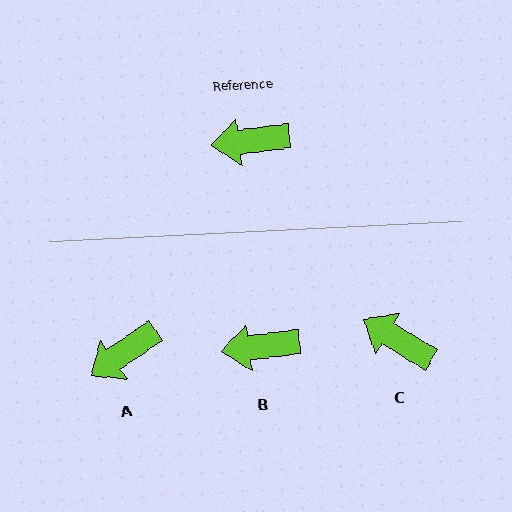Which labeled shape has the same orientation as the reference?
B.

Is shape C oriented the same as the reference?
No, it is off by about 38 degrees.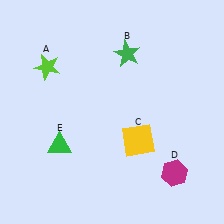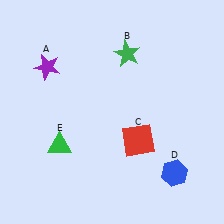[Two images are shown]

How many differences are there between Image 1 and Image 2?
There are 3 differences between the two images.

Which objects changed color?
A changed from lime to purple. C changed from yellow to red. D changed from magenta to blue.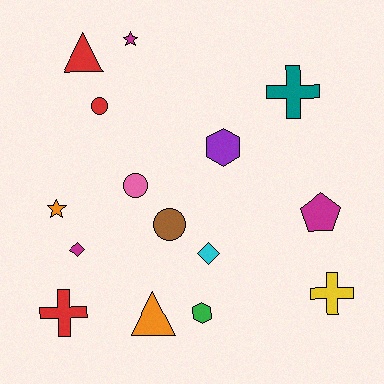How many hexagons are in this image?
There are 2 hexagons.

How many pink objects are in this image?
There is 1 pink object.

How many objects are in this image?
There are 15 objects.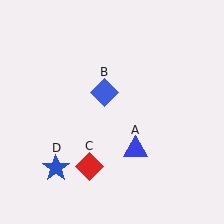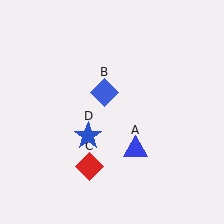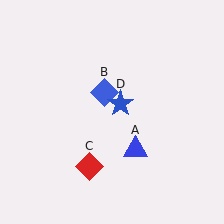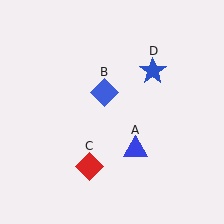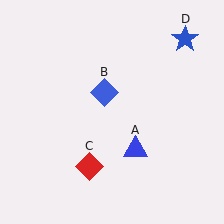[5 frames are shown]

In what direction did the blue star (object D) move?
The blue star (object D) moved up and to the right.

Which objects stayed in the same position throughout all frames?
Blue triangle (object A) and blue diamond (object B) and red diamond (object C) remained stationary.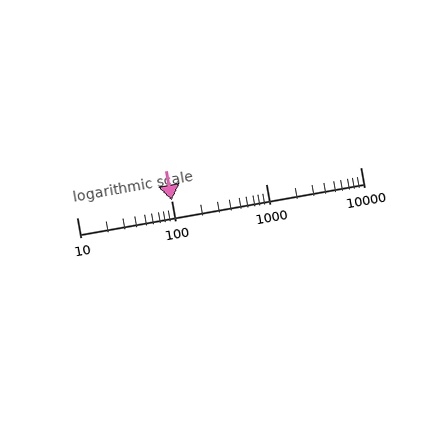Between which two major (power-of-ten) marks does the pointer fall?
The pointer is between 100 and 1000.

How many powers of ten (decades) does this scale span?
The scale spans 3 decades, from 10 to 10000.